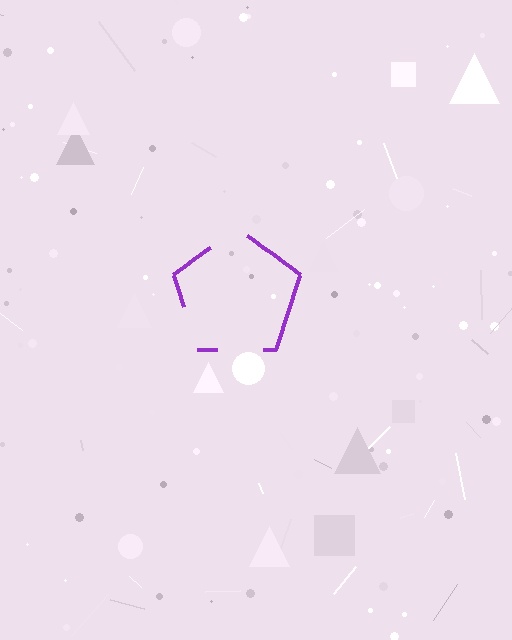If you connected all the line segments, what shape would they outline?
They would outline a pentagon.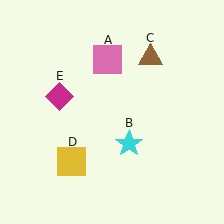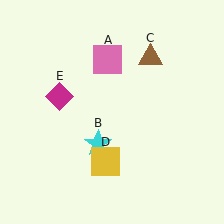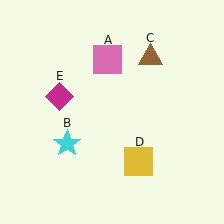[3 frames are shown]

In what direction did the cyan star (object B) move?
The cyan star (object B) moved left.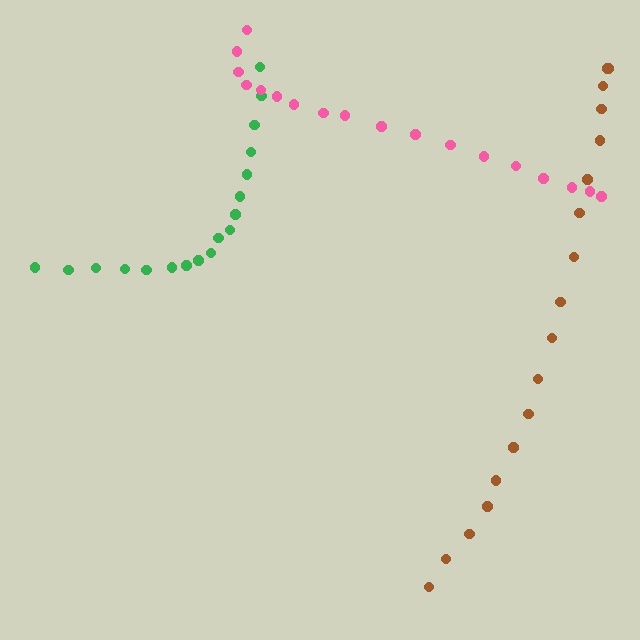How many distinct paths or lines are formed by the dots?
There are 3 distinct paths.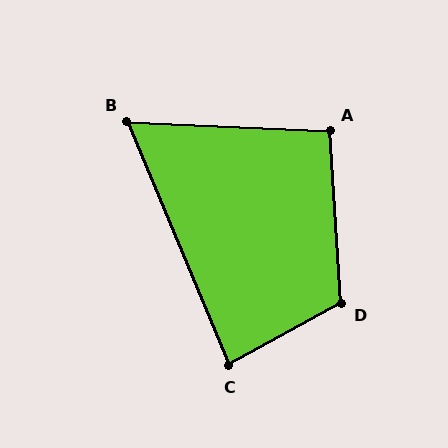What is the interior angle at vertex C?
Approximately 84 degrees (acute).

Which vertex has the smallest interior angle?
B, at approximately 65 degrees.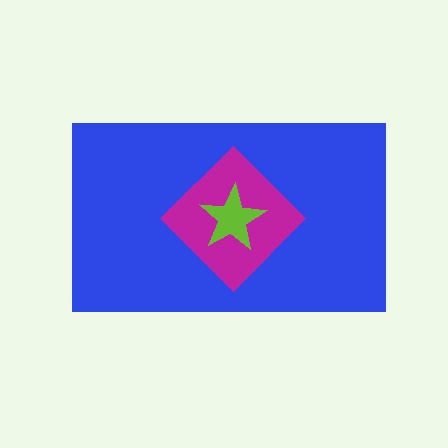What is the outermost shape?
The blue rectangle.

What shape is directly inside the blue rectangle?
The magenta diamond.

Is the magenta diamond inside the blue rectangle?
Yes.